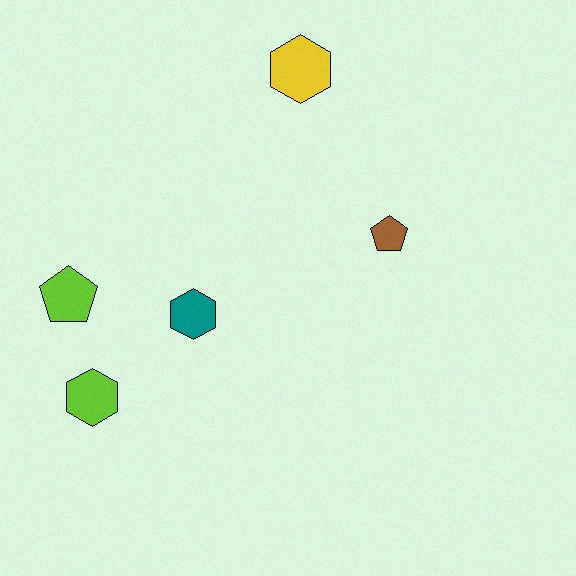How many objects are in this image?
There are 5 objects.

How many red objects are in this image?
There are no red objects.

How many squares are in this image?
There are no squares.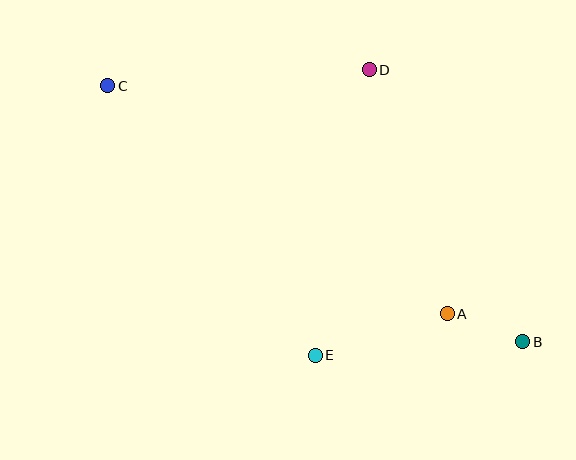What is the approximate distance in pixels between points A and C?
The distance between A and C is approximately 409 pixels.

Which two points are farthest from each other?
Points B and C are farthest from each other.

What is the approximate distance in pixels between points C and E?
The distance between C and E is approximately 340 pixels.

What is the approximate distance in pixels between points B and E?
The distance between B and E is approximately 208 pixels.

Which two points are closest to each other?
Points A and B are closest to each other.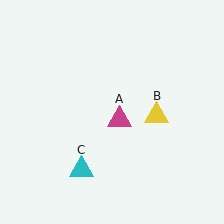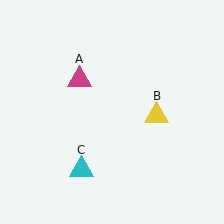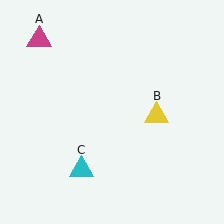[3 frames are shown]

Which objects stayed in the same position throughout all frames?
Yellow triangle (object B) and cyan triangle (object C) remained stationary.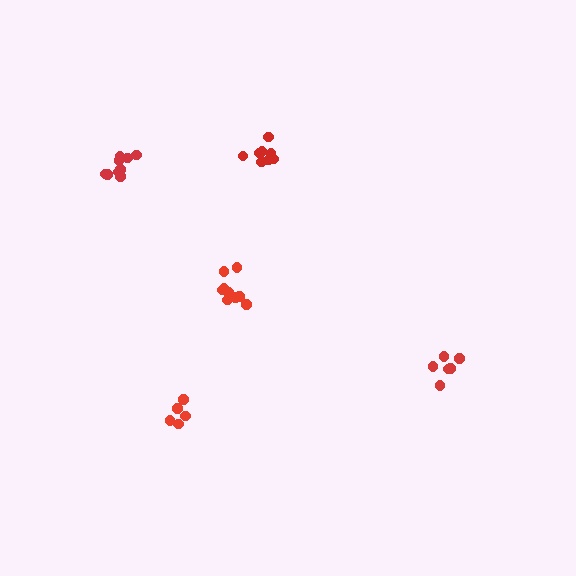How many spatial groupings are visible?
There are 5 spatial groupings.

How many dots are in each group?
Group 1: 5 dots, Group 2: 6 dots, Group 3: 8 dots, Group 4: 9 dots, Group 5: 9 dots (37 total).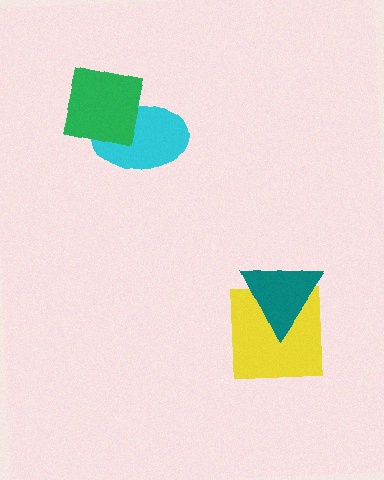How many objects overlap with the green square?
1 object overlaps with the green square.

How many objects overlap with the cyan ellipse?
1 object overlaps with the cyan ellipse.